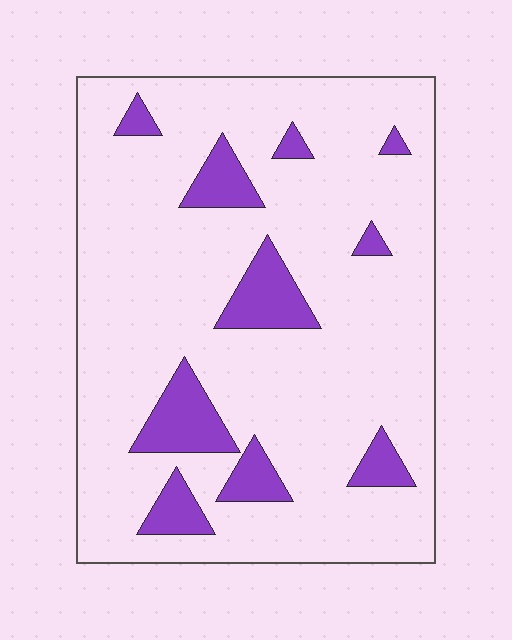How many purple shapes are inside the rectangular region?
10.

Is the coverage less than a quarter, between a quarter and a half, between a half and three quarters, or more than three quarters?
Less than a quarter.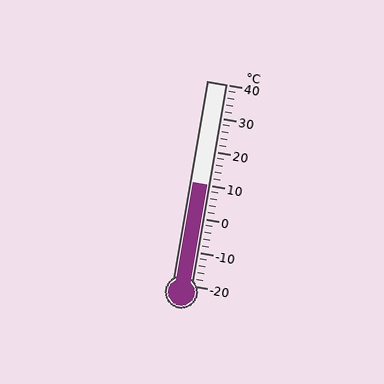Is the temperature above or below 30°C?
The temperature is below 30°C.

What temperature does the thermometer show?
The thermometer shows approximately 10°C.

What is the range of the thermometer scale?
The thermometer scale ranges from -20°C to 40°C.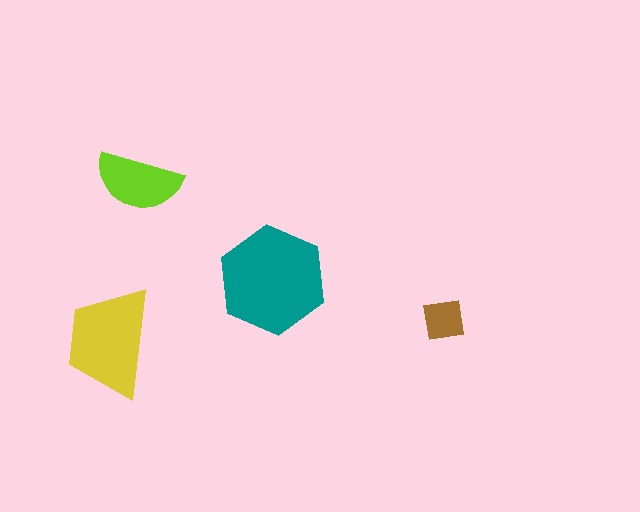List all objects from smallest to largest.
The brown square, the lime semicircle, the yellow trapezoid, the teal hexagon.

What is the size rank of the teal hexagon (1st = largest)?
1st.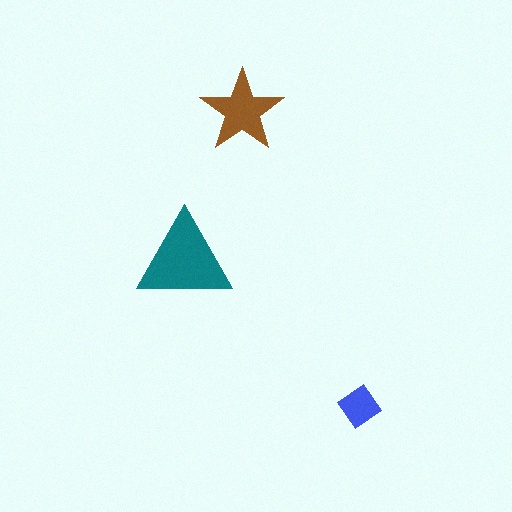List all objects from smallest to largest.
The blue diamond, the brown star, the teal triangle.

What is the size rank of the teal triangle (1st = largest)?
1st.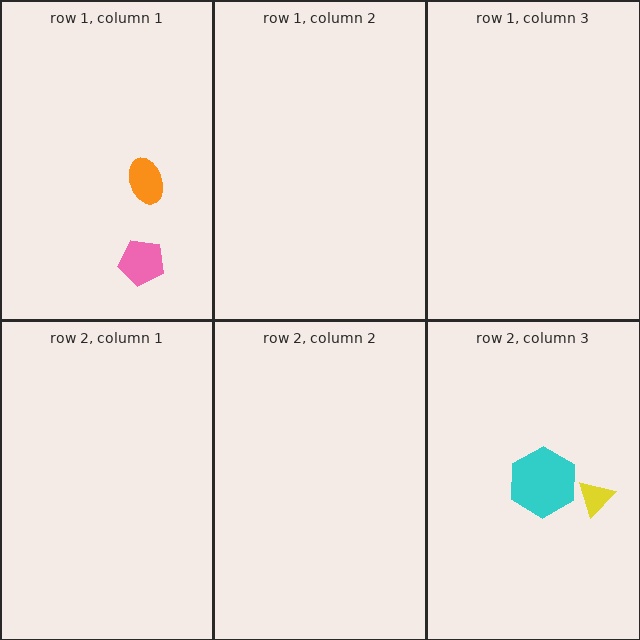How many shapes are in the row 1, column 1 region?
2.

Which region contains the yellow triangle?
The row 2, column 3 region.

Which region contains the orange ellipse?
The row 1, column 1 region.